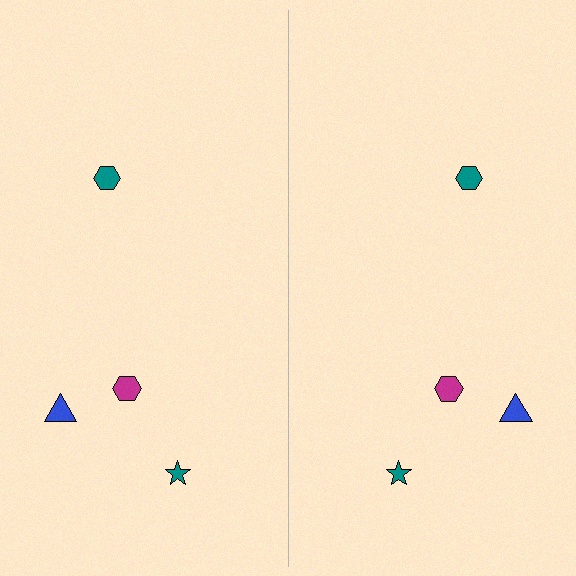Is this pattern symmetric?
Yes, this pattern has bilateral (reflection) symmetry.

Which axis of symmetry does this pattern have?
The pattern has a vertical axis of symmetry running through the center of the image.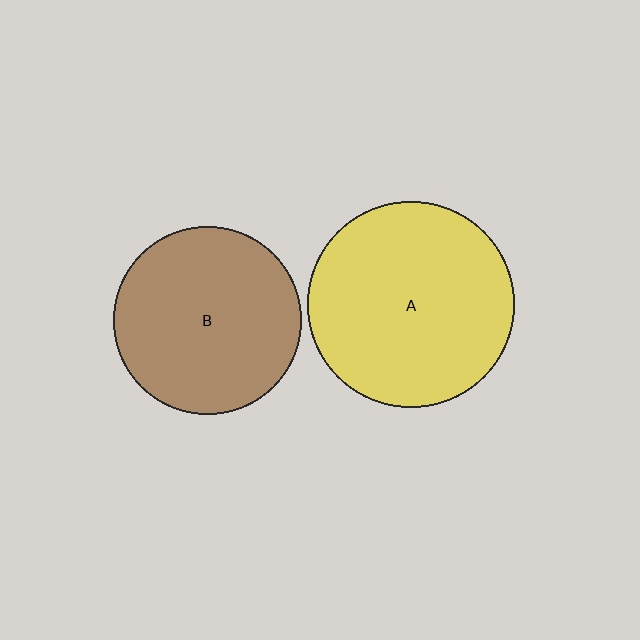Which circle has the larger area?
Circle A (yellow).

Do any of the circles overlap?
No, none of the circles overlap.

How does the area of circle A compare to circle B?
Approximately 1.2 times.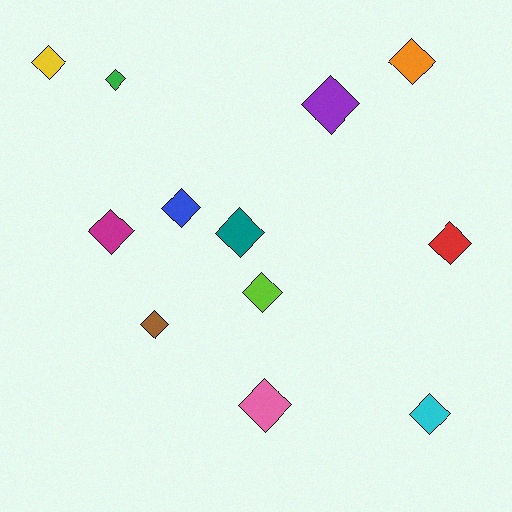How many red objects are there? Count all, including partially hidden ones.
There is 1 red object.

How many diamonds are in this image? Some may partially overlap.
There are 12 diamonds.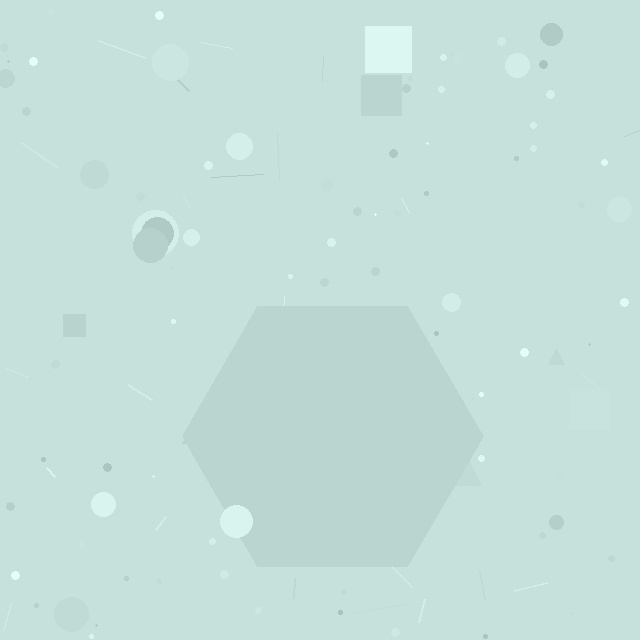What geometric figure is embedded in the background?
A hexagon is embedded in the background.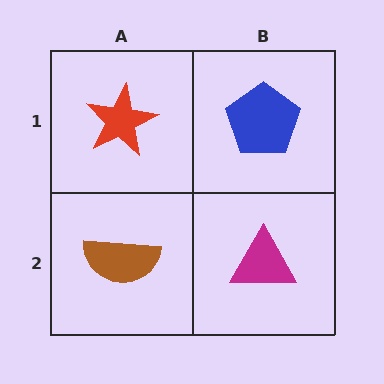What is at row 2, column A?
A brown semicircle.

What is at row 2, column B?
A magenta triangle.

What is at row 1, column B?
A blue pentagon.